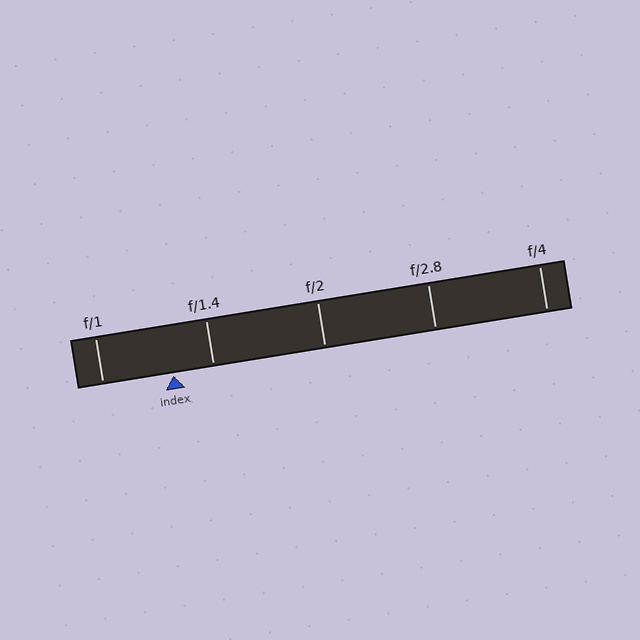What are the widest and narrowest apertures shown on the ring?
The widest aperture shown is f/1 and the narrowest is f/4.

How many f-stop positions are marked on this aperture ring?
There are 5 f-stop positions marked.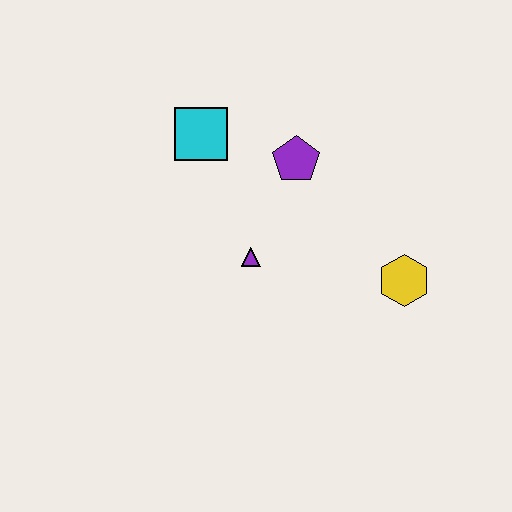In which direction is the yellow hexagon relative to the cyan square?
The yellow hexagon is to the right of the cyan square.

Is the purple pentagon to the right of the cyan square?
Yes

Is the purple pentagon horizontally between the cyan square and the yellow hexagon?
Yes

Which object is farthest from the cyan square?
The yellow hexagon is farthest from the cyan square.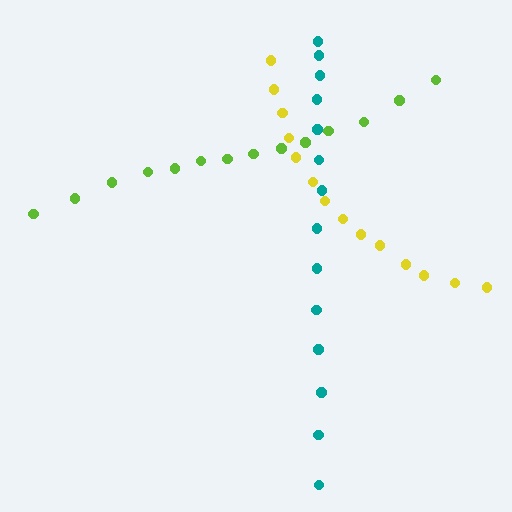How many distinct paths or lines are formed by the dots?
There are 3 distinct paths.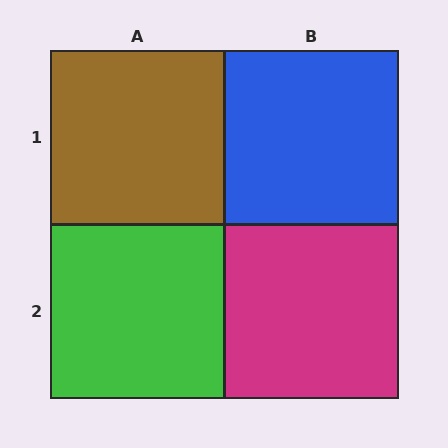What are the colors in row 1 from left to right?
Brown, blue.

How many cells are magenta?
1 cell is magenta.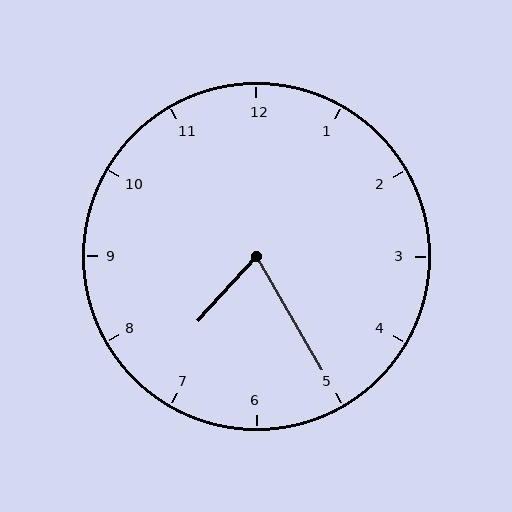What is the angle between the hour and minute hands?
Approximately 72 degrees.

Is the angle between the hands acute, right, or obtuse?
It is acute.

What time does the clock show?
7:25.